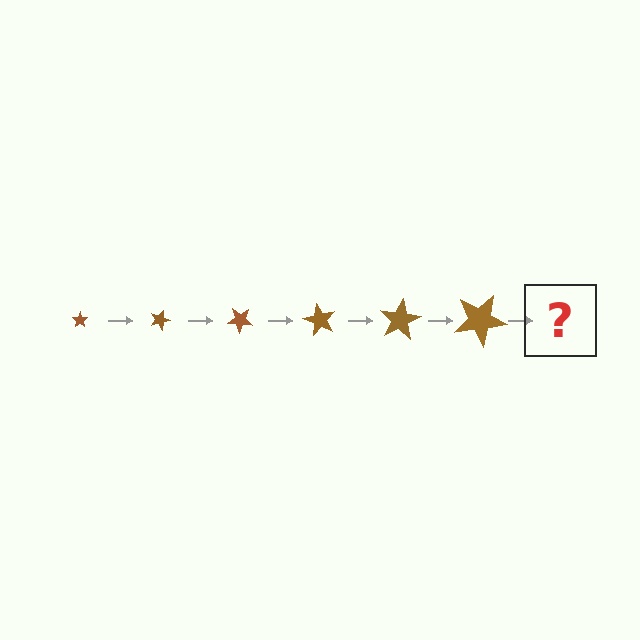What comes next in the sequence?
The next element should be a star, larger than the previous one and rotated 120 degrees from the start.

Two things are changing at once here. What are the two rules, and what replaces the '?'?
The two rules are that the star grows larger each step and it rotates 20 degrees each step. The '?' should be a star, larger than the previous one and rotated 120 degrees from the start.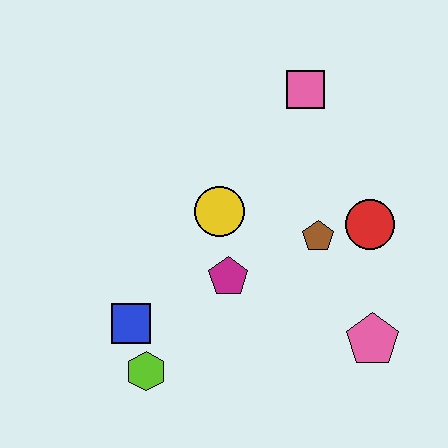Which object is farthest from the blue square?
The pink square is farthest from the blue square.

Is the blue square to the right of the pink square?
No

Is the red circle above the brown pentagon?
Yes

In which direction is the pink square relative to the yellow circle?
The pink square is above the yellow circle.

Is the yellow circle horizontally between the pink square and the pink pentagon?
No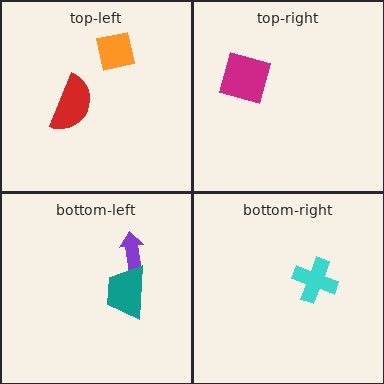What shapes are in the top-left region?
The orange square, the red semicircle.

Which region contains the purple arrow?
The bottom-left region.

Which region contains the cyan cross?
The bottom-right region.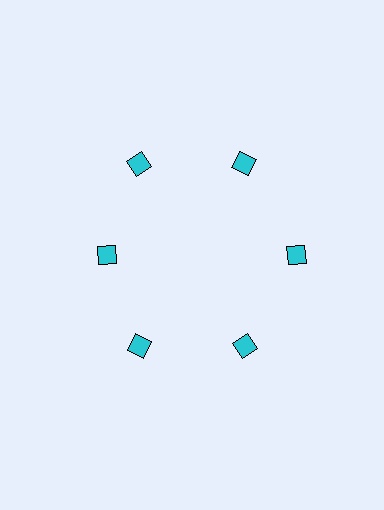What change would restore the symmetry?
The symmetry would be restored by moving it outward, back onto the ring so that all 6 diamonds sit at equal angles and equal distance from the center.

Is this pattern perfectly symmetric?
No. The 6 cyan diamonds are arranged in a ring, but one element near the 9 o'clock position is pulled inward toward the center, breaking the 6-fold rotational symmetry.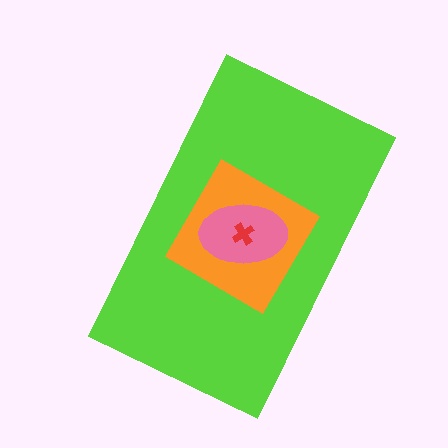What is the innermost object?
The red cross.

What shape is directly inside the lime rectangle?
The orange diamond.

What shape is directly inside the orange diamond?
The pink ellipse.